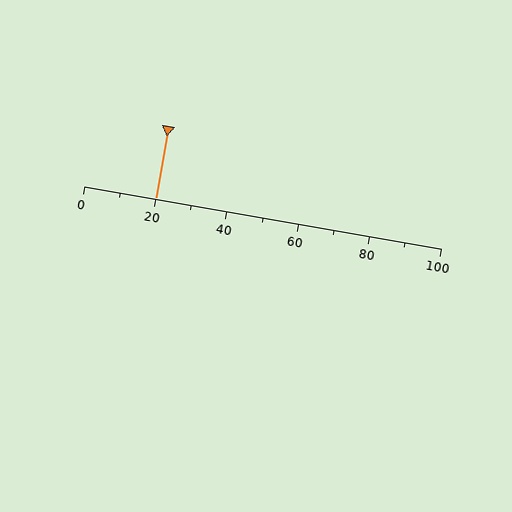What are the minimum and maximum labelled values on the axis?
The axis runs from 0 to 100.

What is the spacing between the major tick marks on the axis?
The major ticks are spaced 20 apart.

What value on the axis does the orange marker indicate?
The marker indicates approximately 20.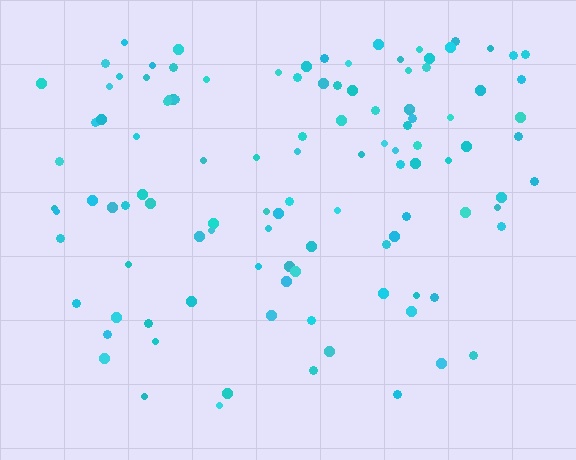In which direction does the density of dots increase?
From bottom to top, with the top side densest.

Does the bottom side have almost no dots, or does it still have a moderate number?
Still a moderate number, just noticeably fewer than the top.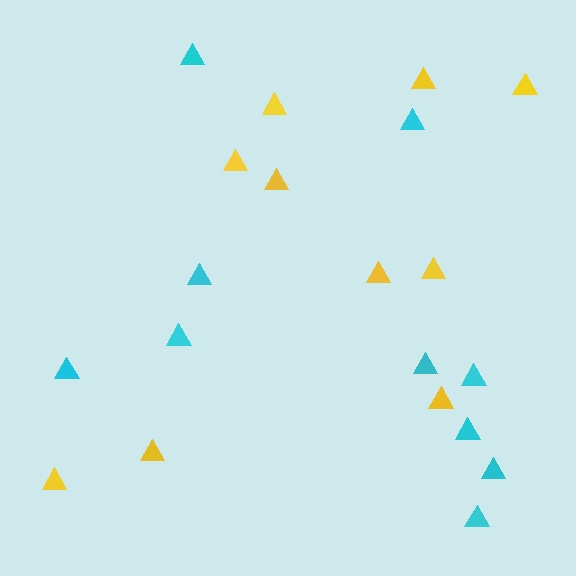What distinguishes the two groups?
There are 2 groups: one group of yellow triangles (10) and one group of cyan triangles (10).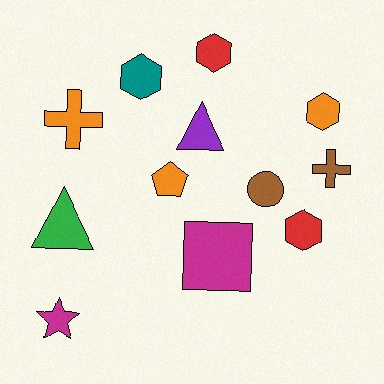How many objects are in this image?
There are 12 objects.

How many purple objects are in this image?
There is 1 purple object.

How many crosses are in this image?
There are 2 crosses.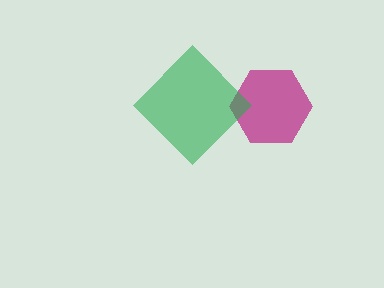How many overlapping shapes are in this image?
There are 2 overlapping shapes in the image.